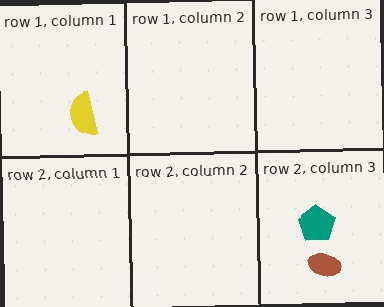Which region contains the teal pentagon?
The row 2, column 3 region.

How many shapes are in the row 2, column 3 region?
2.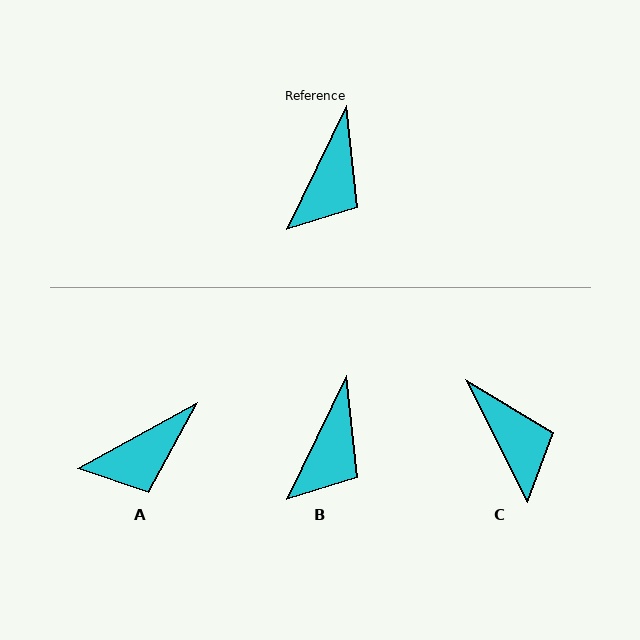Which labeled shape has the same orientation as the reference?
B.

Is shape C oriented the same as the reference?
No, it is off by about 53 degrees.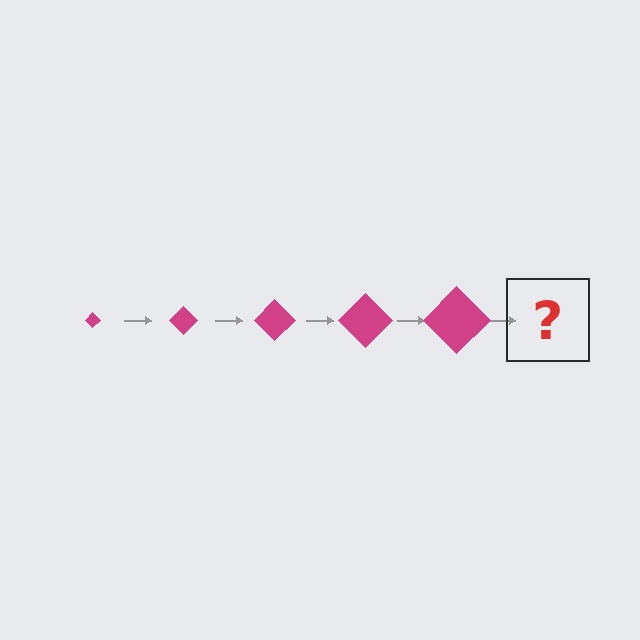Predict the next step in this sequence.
The next step is a magenta diamond, larger than the previous one.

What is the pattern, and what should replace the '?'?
The pattern is that the diamond gets progressively larger each step. The '?' should be a magenta diamond, larger than the previous one.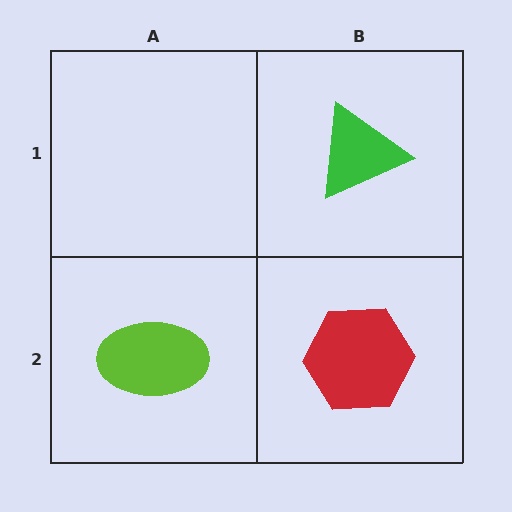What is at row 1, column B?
A green triangle.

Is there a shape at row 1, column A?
No, that cell is empty.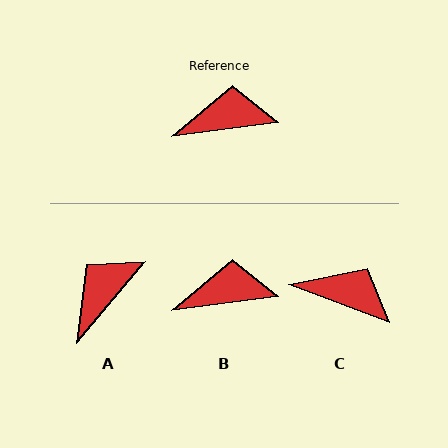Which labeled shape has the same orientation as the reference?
B.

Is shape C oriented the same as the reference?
No, it is off by about 29 degrees.